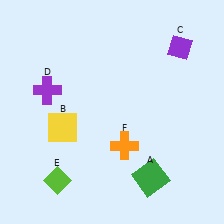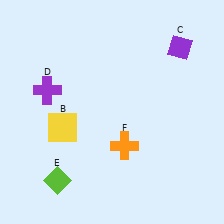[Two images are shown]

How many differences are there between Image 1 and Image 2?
There is 1 difference between the two images.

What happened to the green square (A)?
The green square (A) was removed in Image 2. It was in the bottom-right area of Image 1.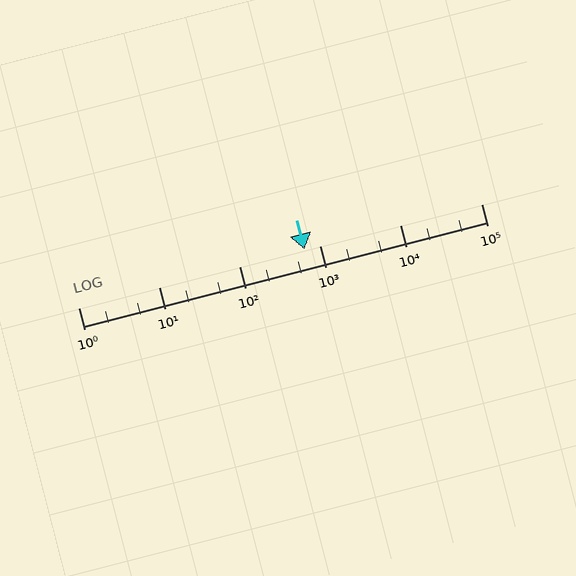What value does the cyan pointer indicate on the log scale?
The pointer indicates approximately 640.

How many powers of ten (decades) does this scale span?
The scale spans 5 decades, from 1 to 100000.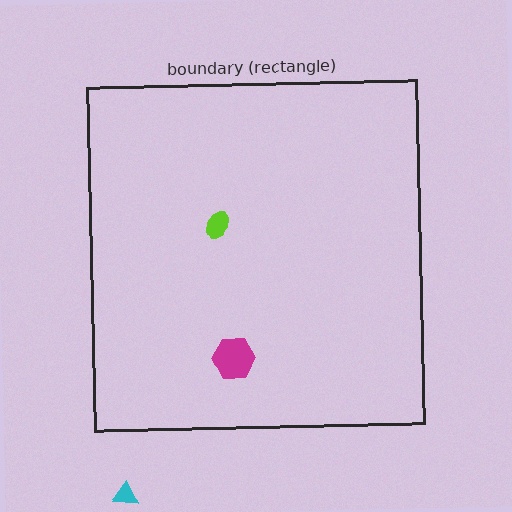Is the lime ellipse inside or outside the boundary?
Inside.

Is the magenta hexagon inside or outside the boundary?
Inside.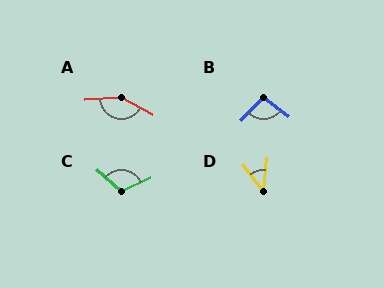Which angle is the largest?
A, at approximately 147 degrees.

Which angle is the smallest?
D, at approximately 43 degrees.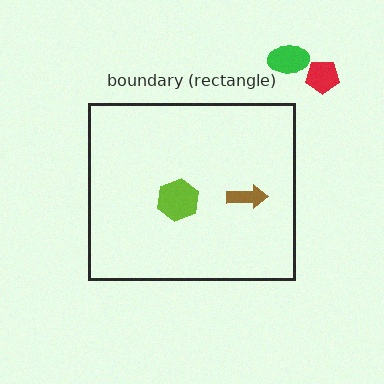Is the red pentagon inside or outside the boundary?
Outside.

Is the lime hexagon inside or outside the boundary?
Inside.